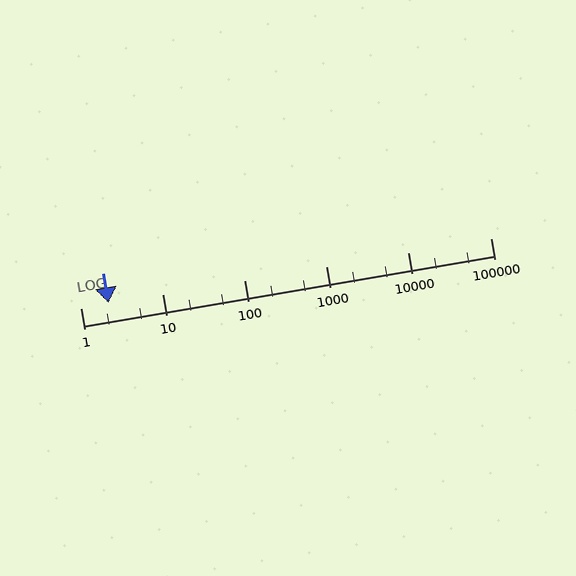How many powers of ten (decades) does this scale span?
The scale spans 5 decades, from 1 to 100000.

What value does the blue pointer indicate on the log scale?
The pointer indicates approximately 2.2.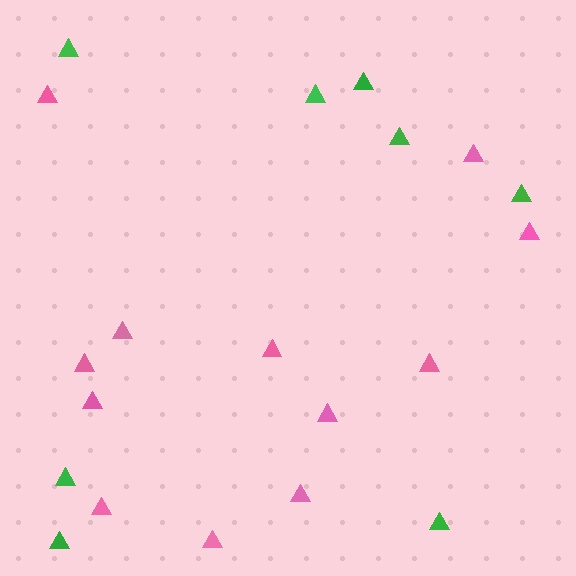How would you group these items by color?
There are 2 groups: one group of pink triangles (12) and one group of green triangles (8).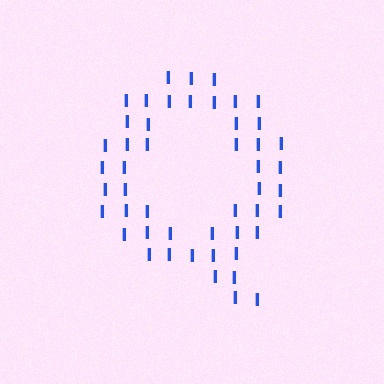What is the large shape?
The large shape is the letter Q.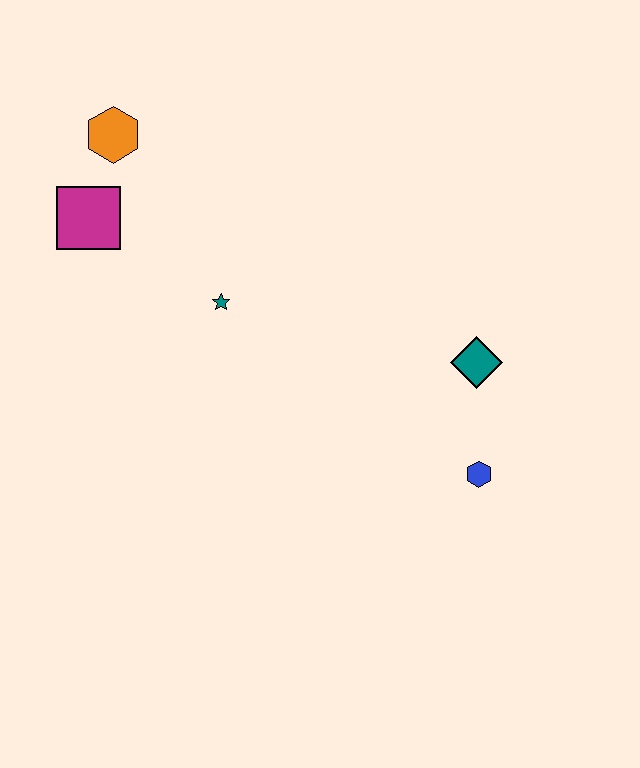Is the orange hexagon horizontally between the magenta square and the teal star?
Yes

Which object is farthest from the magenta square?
The blue hexagon is farthest from the magenta square.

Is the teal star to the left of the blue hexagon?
Yes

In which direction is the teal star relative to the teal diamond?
The teal star is to the left of the teal diamond.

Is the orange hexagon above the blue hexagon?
Yes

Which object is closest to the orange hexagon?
The magenta square is closest to the orange hexagon.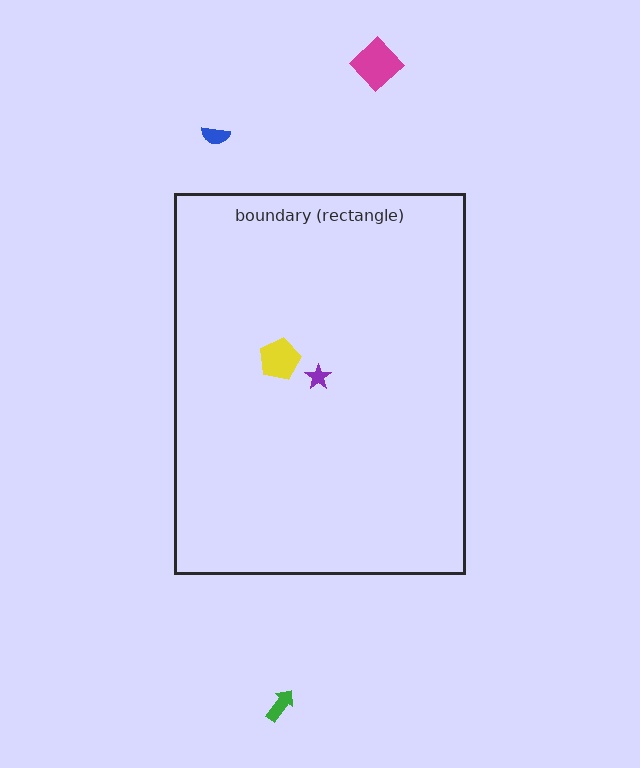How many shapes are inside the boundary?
2 inside, 3 outside.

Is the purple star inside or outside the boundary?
Inside.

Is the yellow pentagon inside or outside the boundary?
Inside.